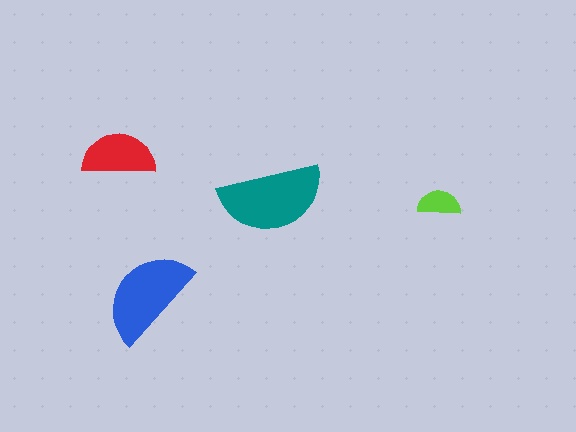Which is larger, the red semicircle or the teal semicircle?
The teal one.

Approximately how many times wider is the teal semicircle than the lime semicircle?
About 2.5 times wider.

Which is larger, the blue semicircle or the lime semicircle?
The blue one.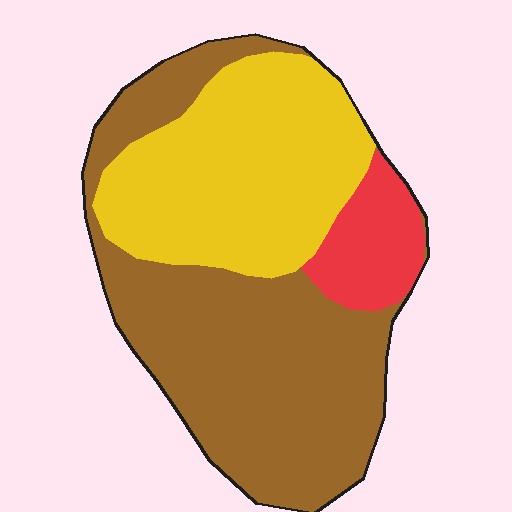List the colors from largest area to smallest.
From largest to smallest: brown, yellow, red.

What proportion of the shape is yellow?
Yellow covers roughly 40% of the shape.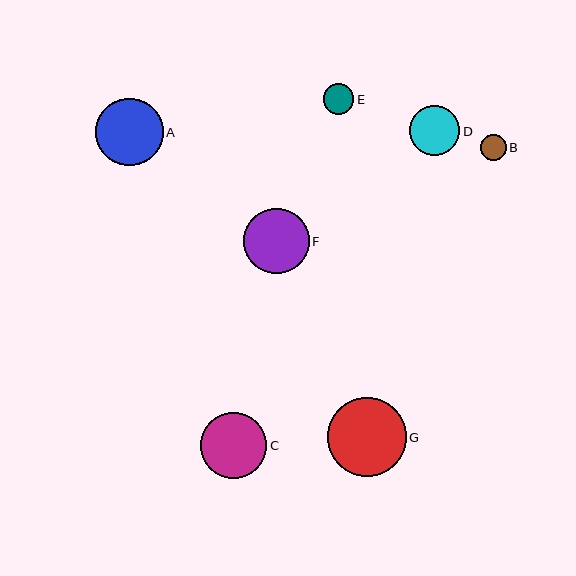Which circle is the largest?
Circle G is the largest with a size of approximately 79 pixels.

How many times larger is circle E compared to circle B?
Circle E is approximately 1.2 times the size of circle B.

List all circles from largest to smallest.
From largest to smallest: G, A, C, F, D, E, B.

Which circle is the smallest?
Circle B is the smallest with a size of approximately 26 pixels.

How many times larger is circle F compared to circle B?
Circle F is approximately 2.5 times the size of circle B.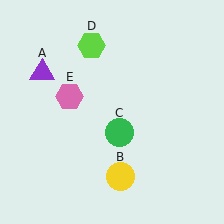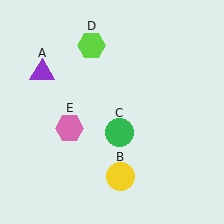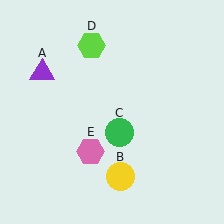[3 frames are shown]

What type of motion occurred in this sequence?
The pink hexagon (object E) rotated counterclockwise around the center of the scene.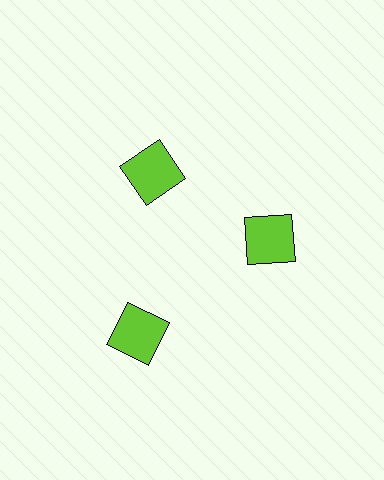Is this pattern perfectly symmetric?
No. The 3 lime squares are arranged in a ring, but one element near the 7 o'clock position is pushed outward from the center, breaking the 3-fold rotational symmetry.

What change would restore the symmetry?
The symmetry would be restored by moving it inward, back onto the ring so that all 3 squares sit at equal angles and equal distance from the center.